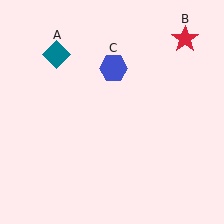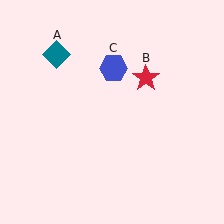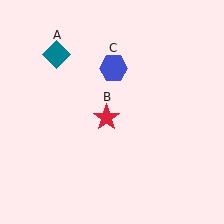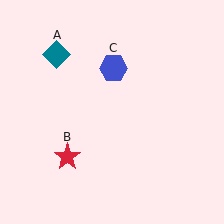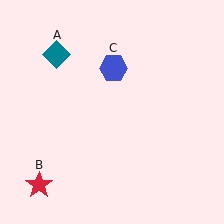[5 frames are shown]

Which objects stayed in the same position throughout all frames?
Teal diamond (object A) and blue hexagon (object C) remained stationary.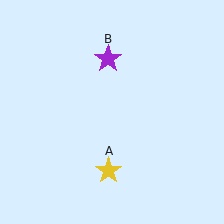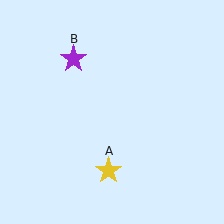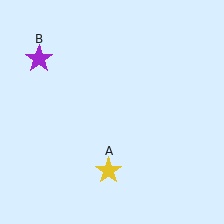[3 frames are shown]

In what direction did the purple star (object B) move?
The purple star (object B) moved left.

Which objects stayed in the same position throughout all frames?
Yellow star (object A) remained stationary.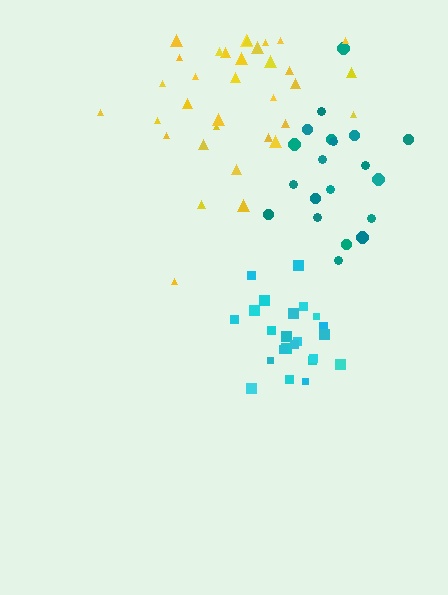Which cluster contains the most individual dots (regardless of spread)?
Yellow (34).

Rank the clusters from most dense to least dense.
cyan, teal, yellow.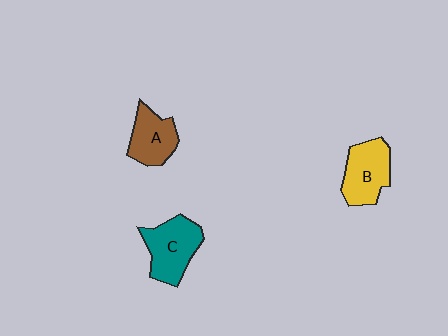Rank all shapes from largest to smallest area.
From largest to smallest: C (teal), B (yellow), A (brown).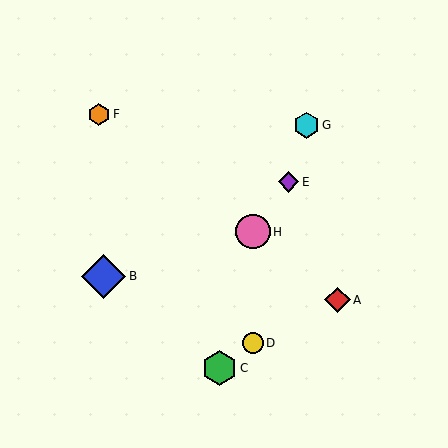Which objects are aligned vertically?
Objects D, H are aligned vertically.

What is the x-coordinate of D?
Object D is at x≈253.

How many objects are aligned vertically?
2 objects (D, H) are aligned vertically.